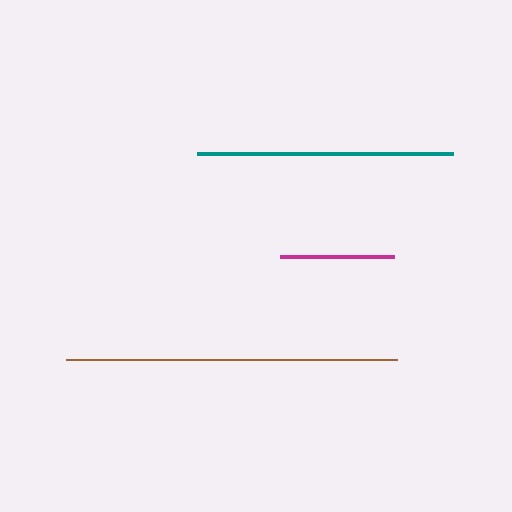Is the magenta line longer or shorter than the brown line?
The brown line is longer than the magenta line.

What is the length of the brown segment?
The brown segment is approximately 331 pixels long.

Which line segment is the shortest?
The magenta line is the shortest at approximately 114 pixels.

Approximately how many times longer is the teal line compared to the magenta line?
The teal line is approximately 2.2 times the length of the magenta line.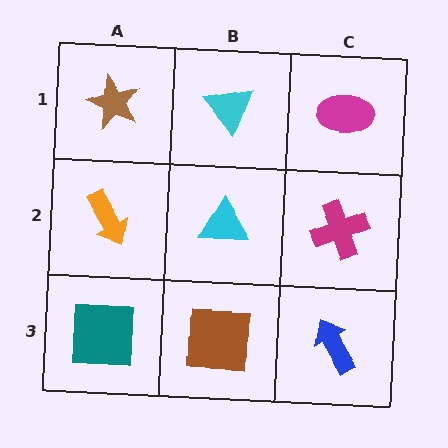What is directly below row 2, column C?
A blue arrow.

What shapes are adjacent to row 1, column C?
A magenta cross (row 2, column C), a cyan triangle (row 1, column B).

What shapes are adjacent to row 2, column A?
A brown star (row 1, column A), a teal square (row 3, column A), a cyan triangle (row 2, column B).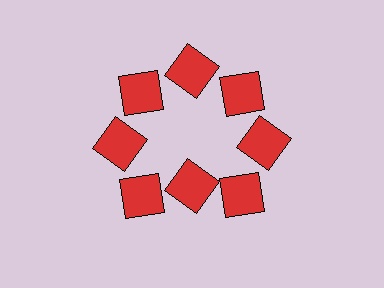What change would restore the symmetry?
The symmetry would be restored by moving it outward, back onto the ring so that all 8 squares sit at equal angles and equal distance from the center.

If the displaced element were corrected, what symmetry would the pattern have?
It would have 8-fold rotational symmetry — the pattern would map onto itself every 45 degrees.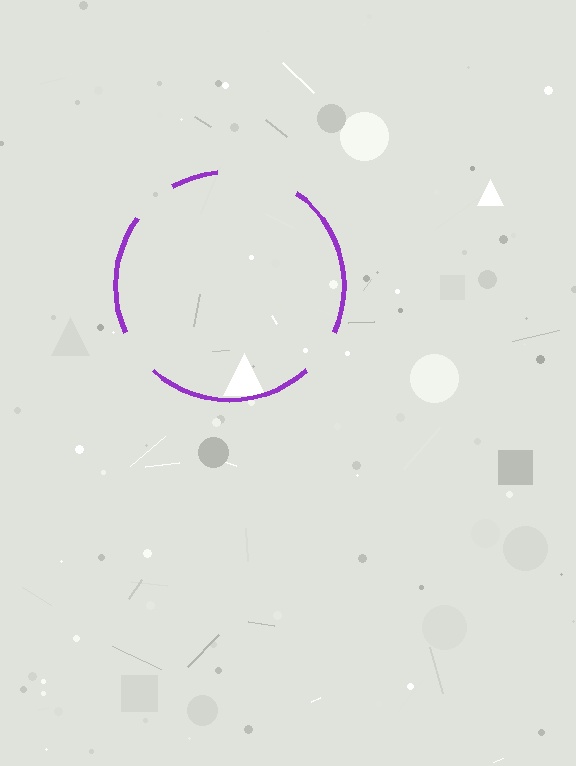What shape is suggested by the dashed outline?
The dashed outline suggests a circle.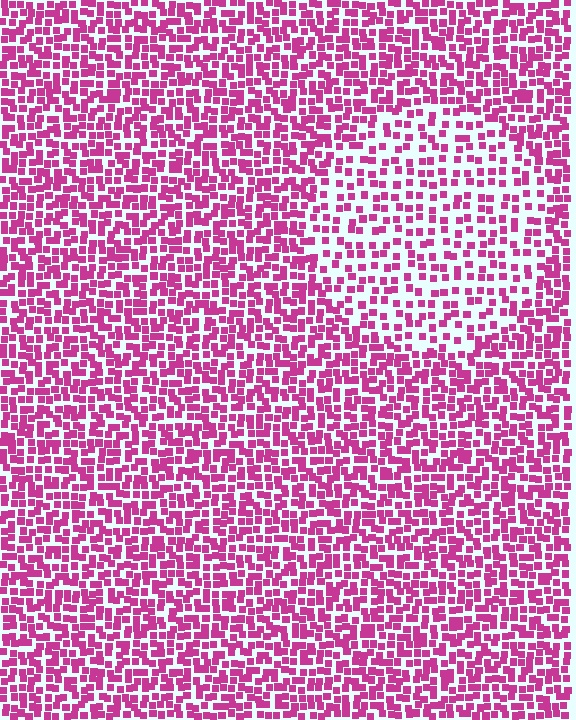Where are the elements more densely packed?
The elements are more densely packed outside the circle boundary.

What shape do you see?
I see a circle.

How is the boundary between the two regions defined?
The boundary is defined by a change in element density (approximately 1.8x ratio). All elements are the same color, size, and shape.